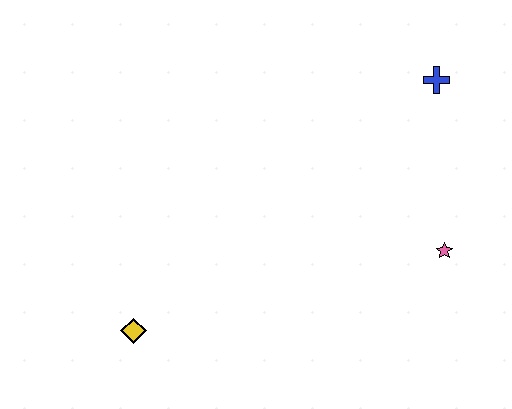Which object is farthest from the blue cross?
The yellow diamond is farthest from the blue cross.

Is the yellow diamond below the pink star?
Yes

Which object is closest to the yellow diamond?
The pink star is closest to the yellow diamond.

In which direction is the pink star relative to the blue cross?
The pink star is below the blue cross.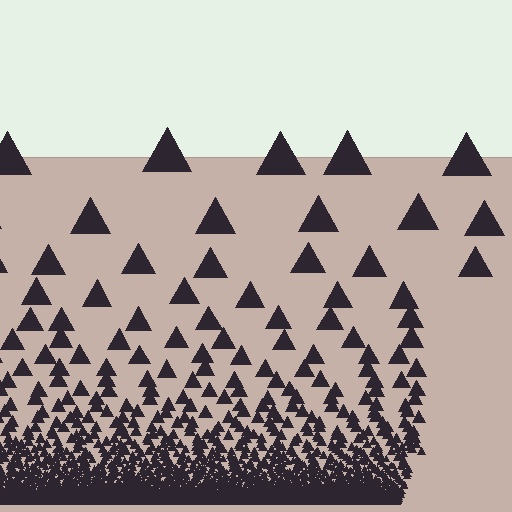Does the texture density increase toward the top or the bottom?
Density increases toward the bottom.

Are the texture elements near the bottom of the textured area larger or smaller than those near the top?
Smaller. The gradient is inverted — elements near the bottom are smaller and denser.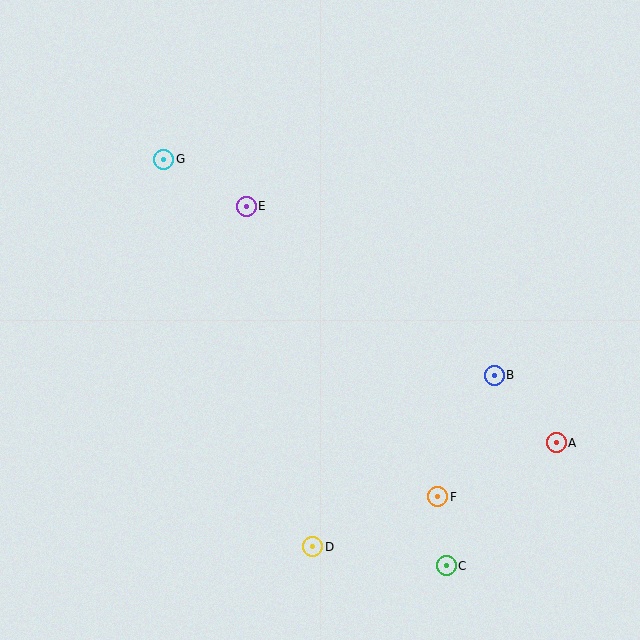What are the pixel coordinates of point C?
Point C is at (446, 566).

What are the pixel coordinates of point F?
Point F is at (438, 497).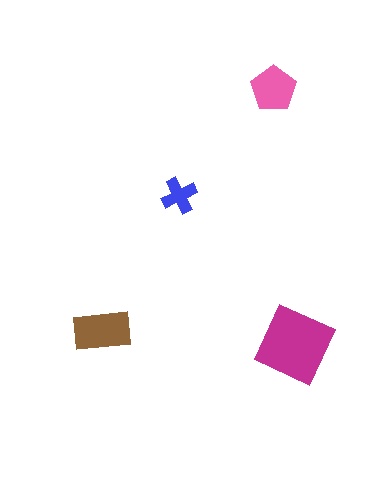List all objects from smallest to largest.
The blue cross, the pink pentagon, the brown rectangle, the magenta square.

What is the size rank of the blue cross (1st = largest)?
4th.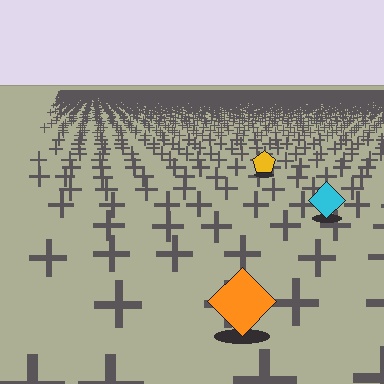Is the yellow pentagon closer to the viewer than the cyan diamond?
No. The cyan diamond is closer — you can tell from the texture gradient: the ground texture is coarser near it.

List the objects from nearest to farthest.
From nearest to farthest: the orange diamond, the cyan diamond, the yellow pentagon.